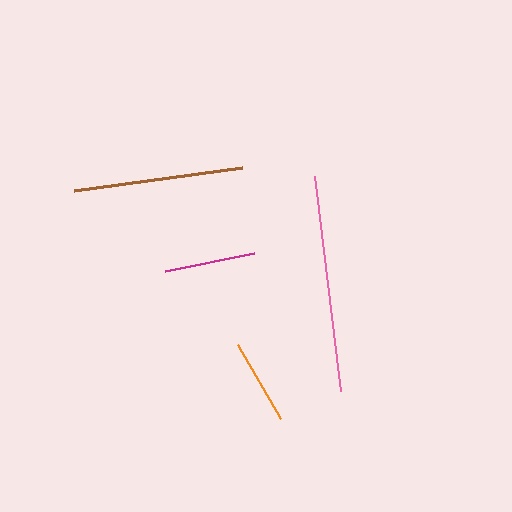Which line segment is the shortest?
The orange line is the shortest at approximately 86 pixels.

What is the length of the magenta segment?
The magenta segment is approximately 91 pixels long.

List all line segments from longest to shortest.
From longest to shortest: pink, brown, magenta, orange.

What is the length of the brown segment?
The brown segment is approximately 170 pixels long.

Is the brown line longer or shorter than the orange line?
The brown line is longer than the orange line.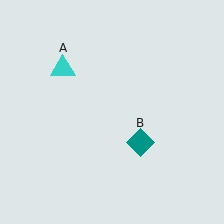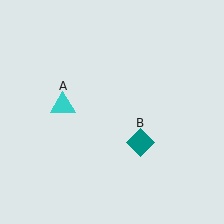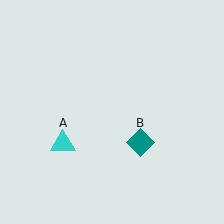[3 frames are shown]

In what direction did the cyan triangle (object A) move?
The cyan triangle (object A) moved down.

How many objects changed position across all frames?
1 object changed position: cyan triangle (object A).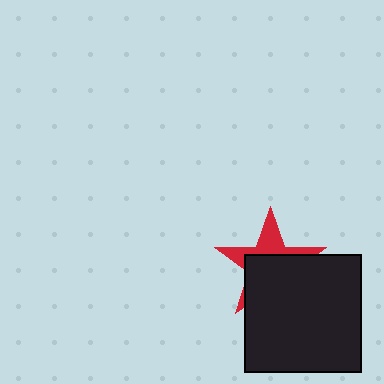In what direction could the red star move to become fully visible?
The red star could move up. That would shift it out from behind the black square entirely.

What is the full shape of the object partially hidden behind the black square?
The partially hidden object is a red star.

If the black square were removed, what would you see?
You would see the complete red star.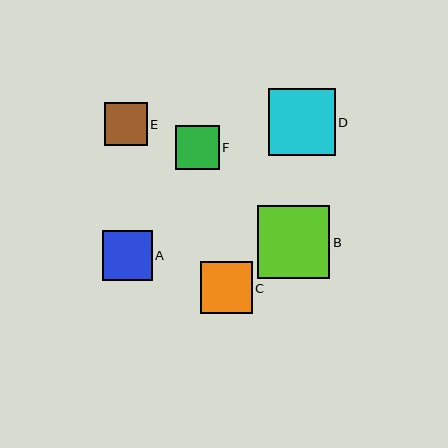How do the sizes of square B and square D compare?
Square B and square D are approximately the same size.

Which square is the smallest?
Square E is the smallest with a size of approximately 43 pixels.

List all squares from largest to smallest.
From largest to smallest: B, D, C, A, F, E.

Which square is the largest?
Square B is the largest with a size of approximately 73 pixels.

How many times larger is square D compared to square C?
Square D is approximately 1.3 times the size of square C.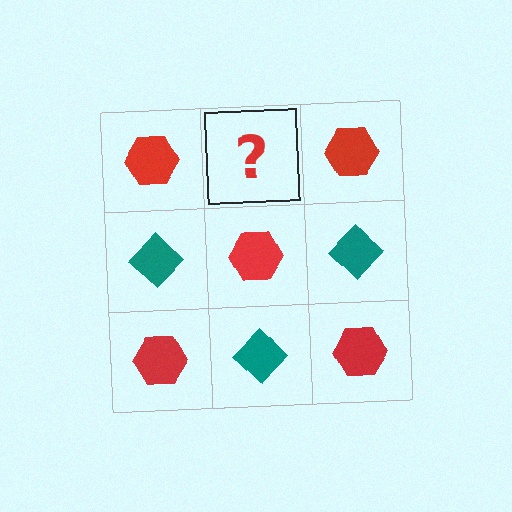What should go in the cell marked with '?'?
The missing cell should contain a teal diamond.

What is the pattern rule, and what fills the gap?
The rule is that it alternates red hexagon and teal diamond in a checkerboard pattern. The gap should be filled with a teal diamond.